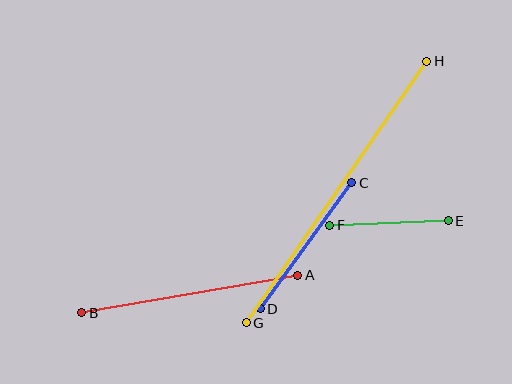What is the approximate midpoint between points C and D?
The midpoint is at approximately (306, 246) pixels.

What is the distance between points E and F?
The distance is approximately 119 pixels.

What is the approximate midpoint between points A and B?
The midpoint is at approximately (190, 294) pixels.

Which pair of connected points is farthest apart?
Points G and H are farthest apart.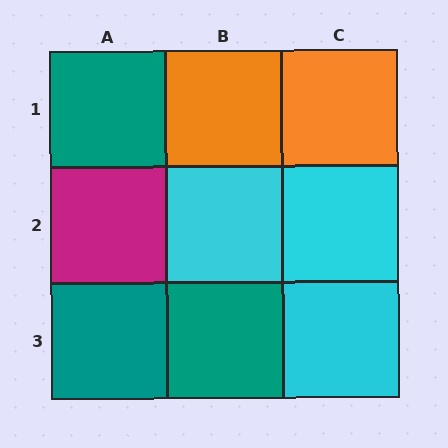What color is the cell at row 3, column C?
Cyan.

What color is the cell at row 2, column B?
Cyan.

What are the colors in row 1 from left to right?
Teal, orange, orange.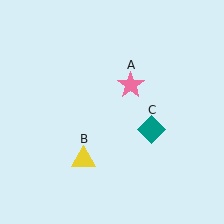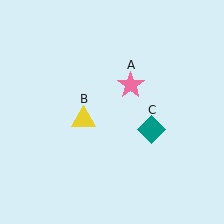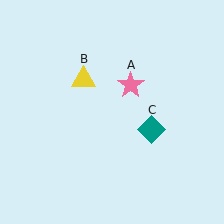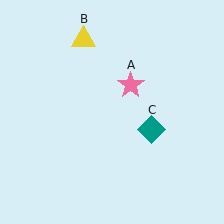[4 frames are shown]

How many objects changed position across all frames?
1 object changed position: yellow triangle (object B).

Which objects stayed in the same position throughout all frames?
Pink star (object A) and teal diamond (object C) remained stationary.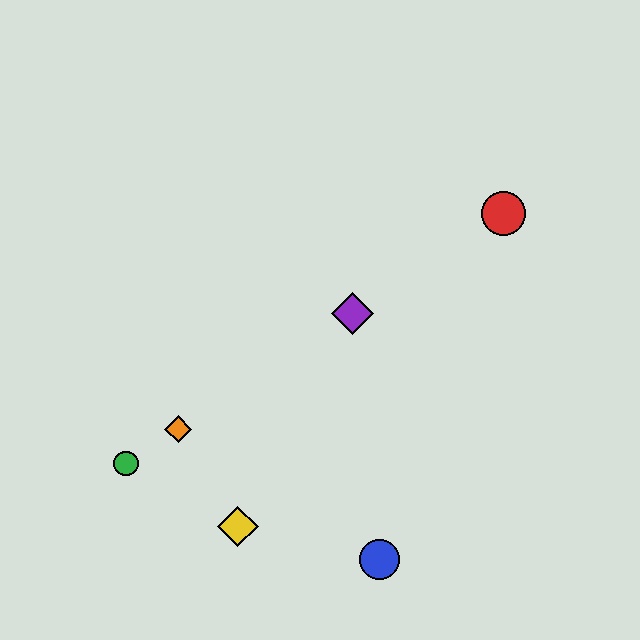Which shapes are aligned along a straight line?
The red circle, the green circle, the purple diamond, the orange diamond are aligned along a straight line.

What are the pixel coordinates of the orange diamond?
The orange diamond is at (178, 429).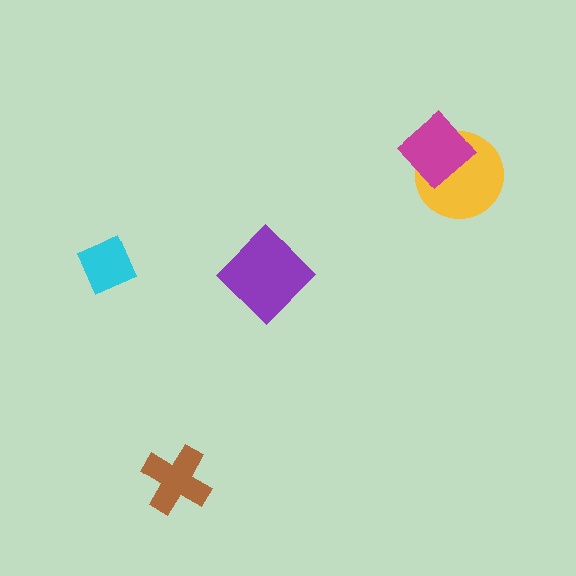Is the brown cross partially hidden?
No, no other shape covers it.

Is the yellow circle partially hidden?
Yes, it is partially covered by another shape.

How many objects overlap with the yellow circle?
1 object overlaps with the yellow circle.